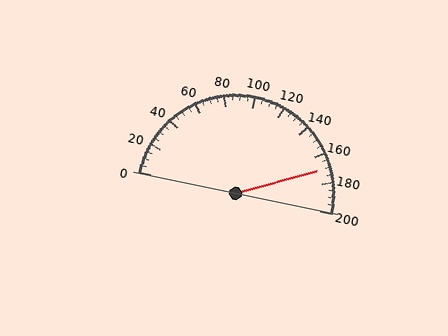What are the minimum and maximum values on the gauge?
The gauge ranges from 0 to 200.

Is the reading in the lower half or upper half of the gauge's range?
The reading is in the upper half of the range (0 to 200).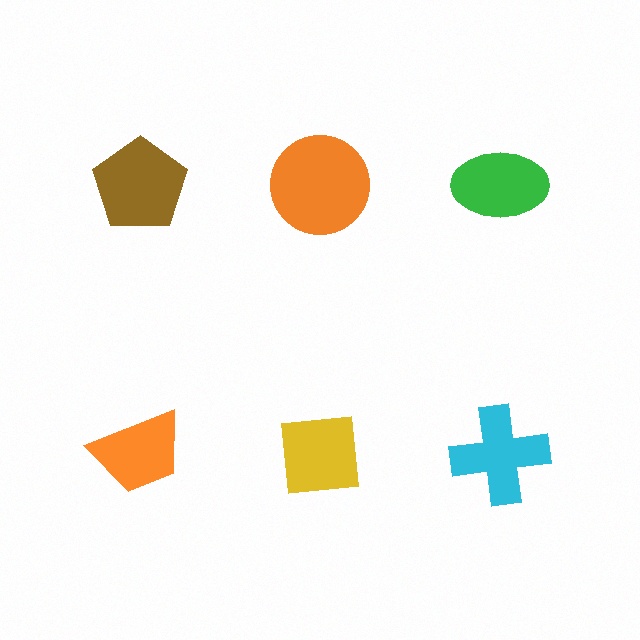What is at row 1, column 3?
A green ellipse.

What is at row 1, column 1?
A brown pentagon.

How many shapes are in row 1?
3 shapes.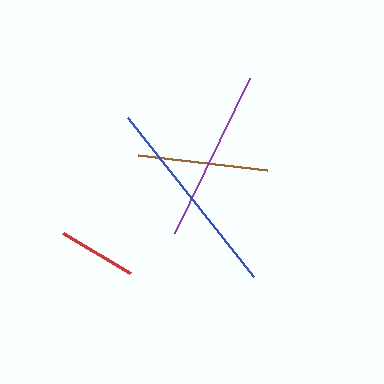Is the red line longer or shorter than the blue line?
The blue line is longer than the red line.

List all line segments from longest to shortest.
From longest to shortest: blue, purple, brown, red.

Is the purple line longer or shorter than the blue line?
The blue line is longer than the purple line.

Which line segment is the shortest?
The red line is the shortest at approximately 77 pixels.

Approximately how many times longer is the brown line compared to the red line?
The brown line is approximately 1.7 times the length of the red line.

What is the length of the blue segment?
The blue segment is approximately 203 pixels long.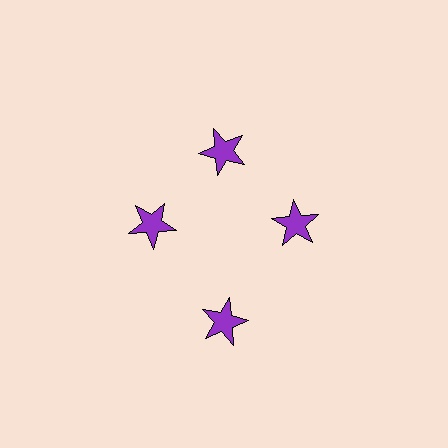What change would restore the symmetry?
The symmetry would be restored by moving it inward, back onto the ring so that all 4 stars sit at equal angles and equal distance from the center.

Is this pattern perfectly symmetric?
No. The 4 purple stars are arranged in a ring, but one element near the 6 o'clock position is pushed outward from the center, breaking the 4-fold rotational symmetry.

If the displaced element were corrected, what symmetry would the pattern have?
It would have 4-fold rotational symmetry — the pattern would map onto itself every 90 degrees.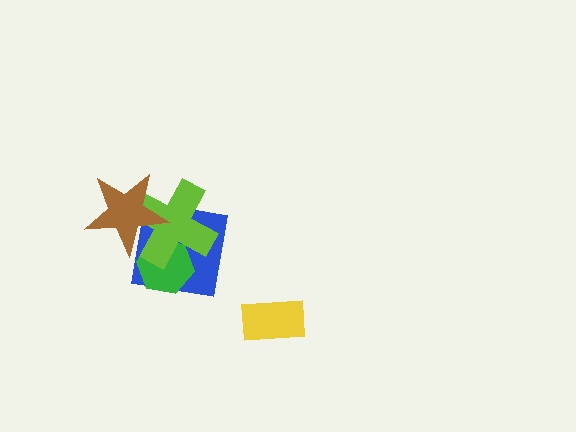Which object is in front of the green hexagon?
The lime cross is in front of the green hexagon.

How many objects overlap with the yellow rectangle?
0 objects overlap with the yellow rectangle.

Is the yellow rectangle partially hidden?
No, no other shape covers it.